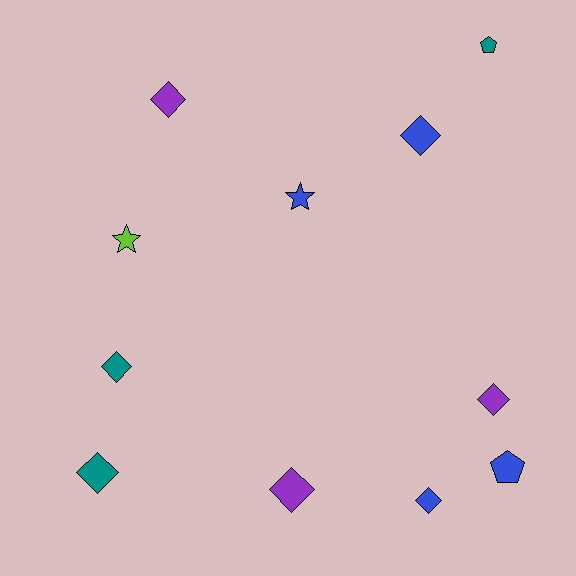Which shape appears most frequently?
Diamond, with 7 objects.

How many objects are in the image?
There are 11 objects.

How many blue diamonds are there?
There are 2 blue diamonds.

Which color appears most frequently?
Blue, with 4 objects.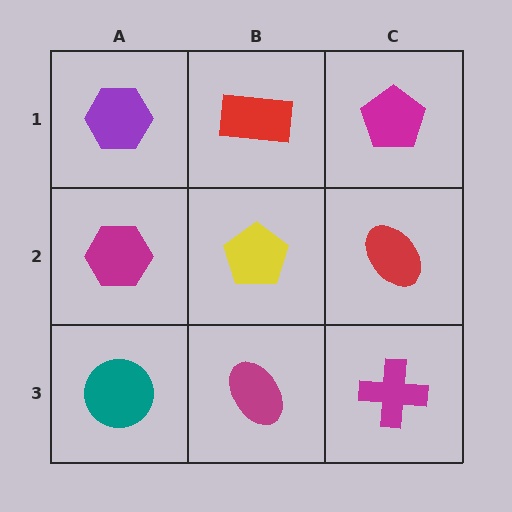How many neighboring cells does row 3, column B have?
3.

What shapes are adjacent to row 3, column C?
A red ellipse (row 2, column C), a magenta ellipse (row 3, column B).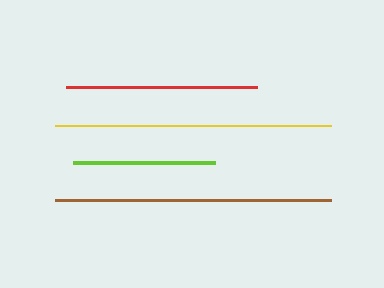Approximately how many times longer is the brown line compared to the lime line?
The brown line is approximately 2.0 times the length of the lime line.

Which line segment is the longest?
The brown line is the longest at approximately 276 pixels.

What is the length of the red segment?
The red segment is approximately 190 pixels long.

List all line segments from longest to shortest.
From longest to shortest: brown, yellow, red, lime.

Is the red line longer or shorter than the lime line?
The red line is longer than the lime line.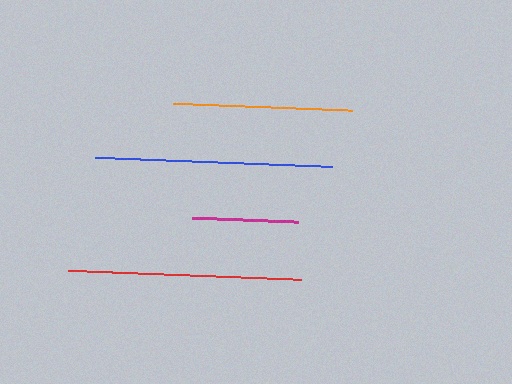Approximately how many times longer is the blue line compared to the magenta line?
The blue line is approximately 2.2 times the length of the magenta line.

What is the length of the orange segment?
The orange segment is approximately 179 pixels long.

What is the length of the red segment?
The red segment is approximately 233 pixels long.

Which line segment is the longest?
The blue line is the longest at approximately 237 pixels.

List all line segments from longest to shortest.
From longest to shortest: blue, red, orange, magenta.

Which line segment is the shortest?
The magenta line is the shortest at approximately 106 pixels.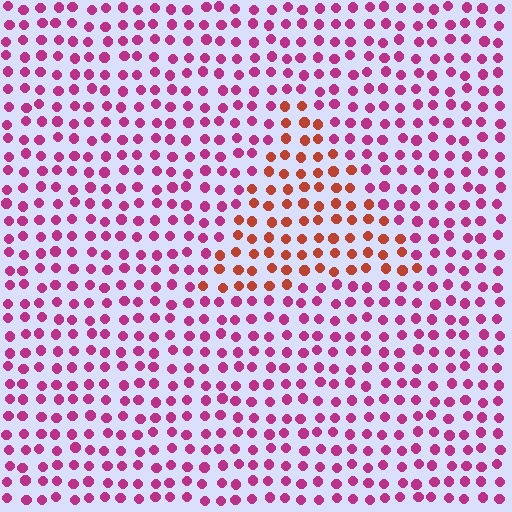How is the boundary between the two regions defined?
The boundary is defined purely by a slight shift in hue (about 46 degrees). Spacing, size, and orientation are identical on both sides.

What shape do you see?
I see a triangle.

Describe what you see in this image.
The image is filled with small magenta elements in a uniform arrangement. A triangle-shaped region is visible where the elements are tinted to a slightly different hue, forming a subtle color boundary.